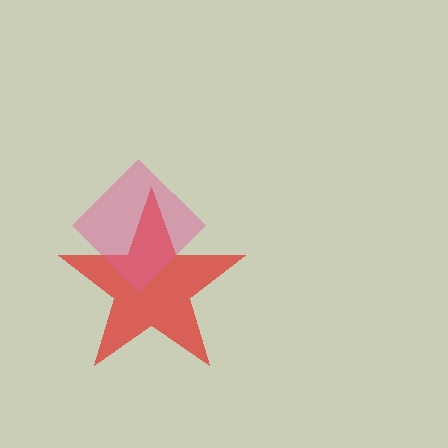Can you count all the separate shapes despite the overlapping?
Yes, there are 2 separate shapes.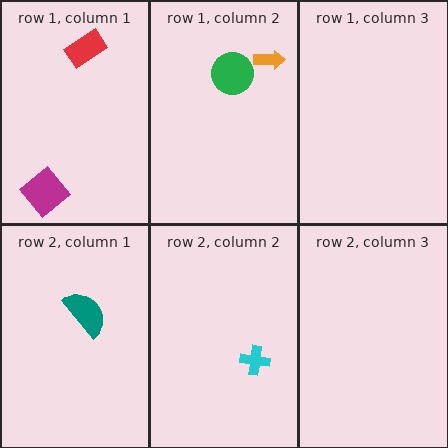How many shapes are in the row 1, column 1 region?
2.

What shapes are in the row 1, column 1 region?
The red rectangle, the magenta diamond.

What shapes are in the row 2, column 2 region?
The cyan cross.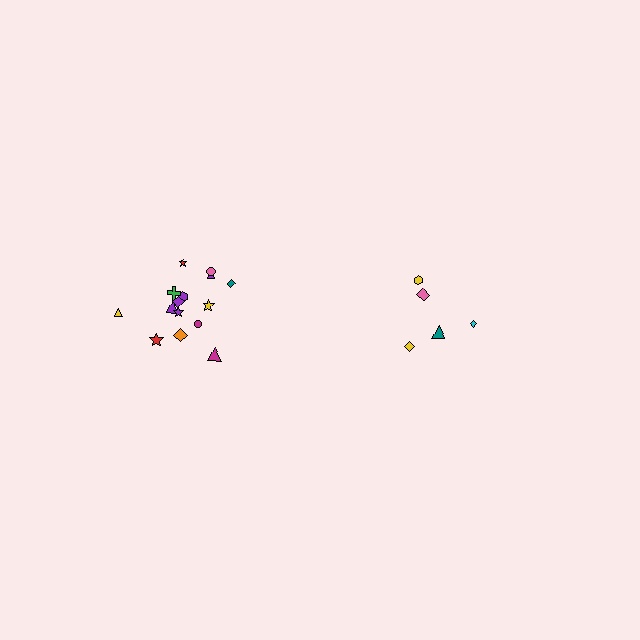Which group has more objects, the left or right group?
The left group.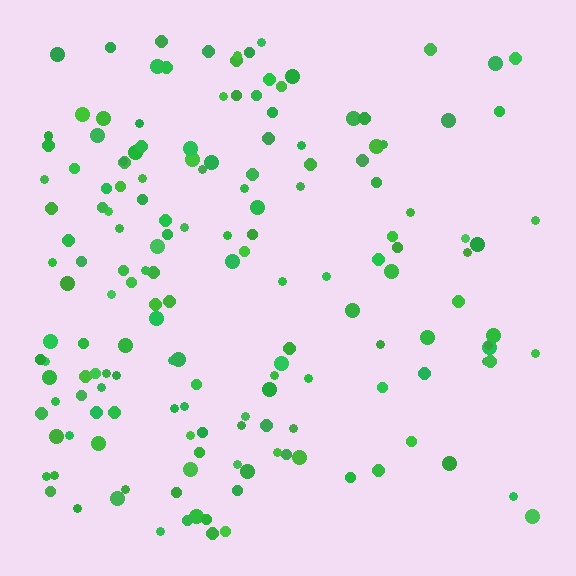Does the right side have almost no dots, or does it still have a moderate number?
Still a moderate number, just noticeably fewer than the left.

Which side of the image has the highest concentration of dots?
The left.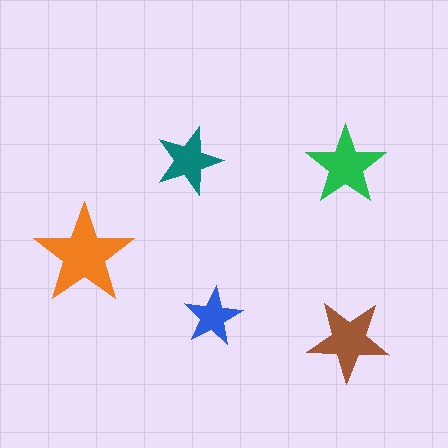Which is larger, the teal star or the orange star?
The orange one.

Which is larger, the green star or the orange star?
The orange one.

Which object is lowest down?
The brown star is bottommost.